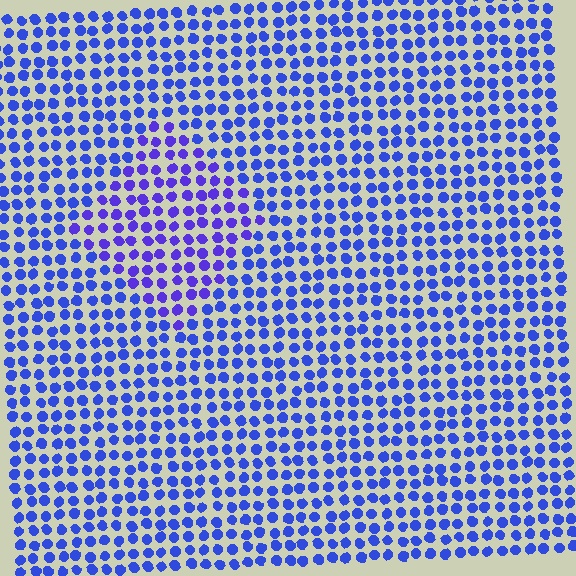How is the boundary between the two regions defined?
The boundary is defined purely by a slight shift in hue (about 23 degrees). Spacing, size, and orientation are identical on both sides.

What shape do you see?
I see a diamond.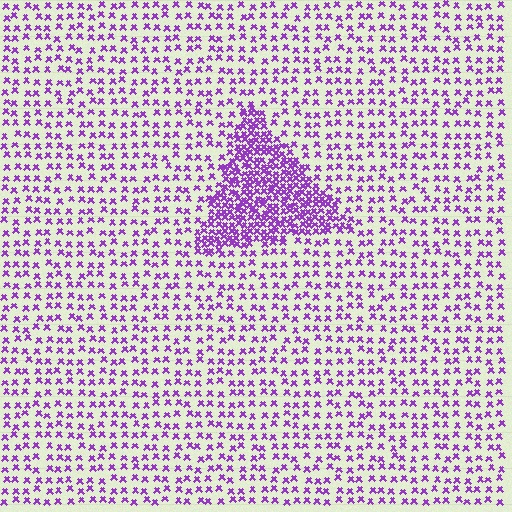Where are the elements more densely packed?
The elements are more densely packed inside the triangle boundary.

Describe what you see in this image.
The image contains small purple elements arranged at two different densities. A triangle-shaped region is visible where the elements are more densely packed than the surrounding area.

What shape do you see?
I see a triangle.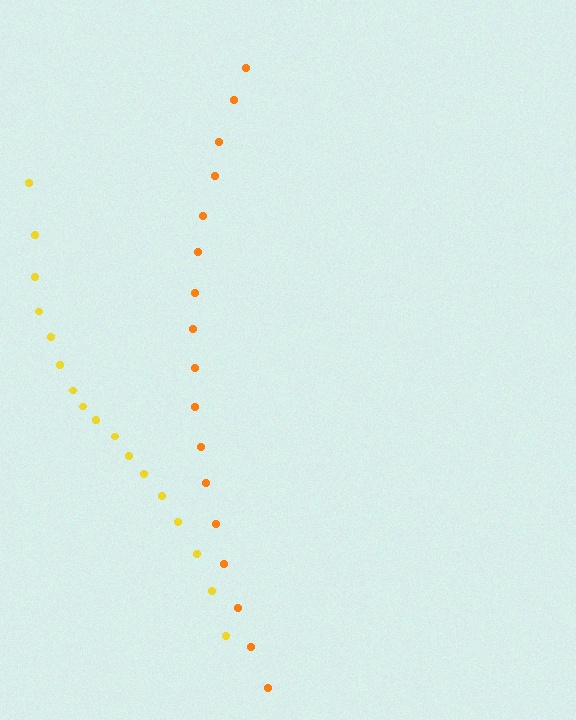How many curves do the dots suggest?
There are 2 distinct paths.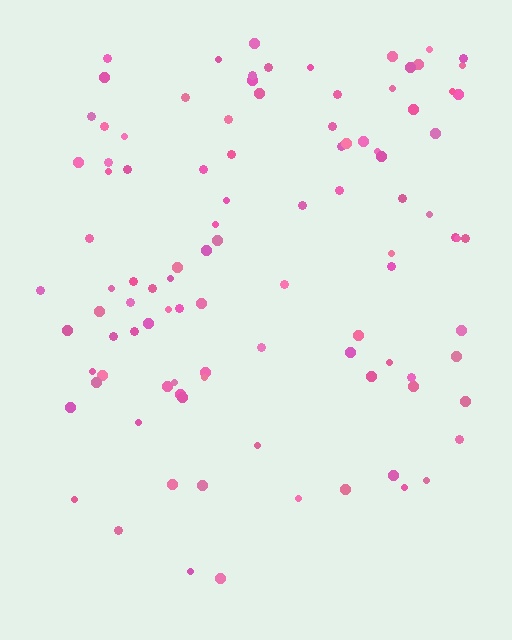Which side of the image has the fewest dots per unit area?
The bottom.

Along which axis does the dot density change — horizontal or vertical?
Vertical.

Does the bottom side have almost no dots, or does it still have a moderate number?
Still a moderate number, just noticeably fewer than the top.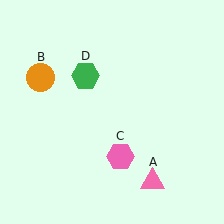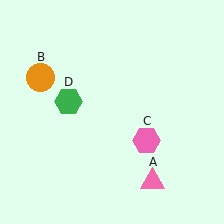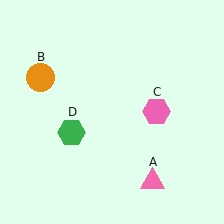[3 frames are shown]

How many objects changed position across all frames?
2 objects changed position: pink hexagon (object C), green hexagon (object D).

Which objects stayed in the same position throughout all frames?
Pink triangle (object A) and orange circle (object B) remained stationary.